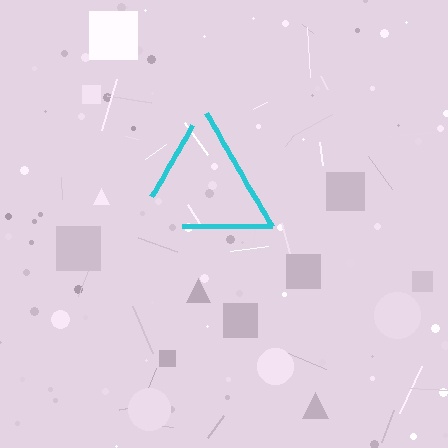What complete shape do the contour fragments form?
The contour fragments form a triangle.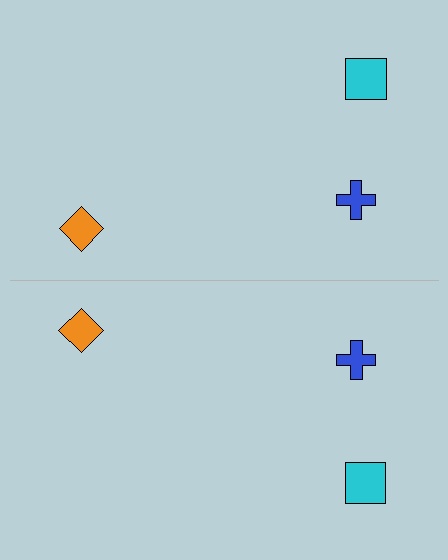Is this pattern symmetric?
Yes, this pattern has bilateral (reflection) symmetry.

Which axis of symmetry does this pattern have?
The pattern has a horizontal axis of symmetry running through the center of the image.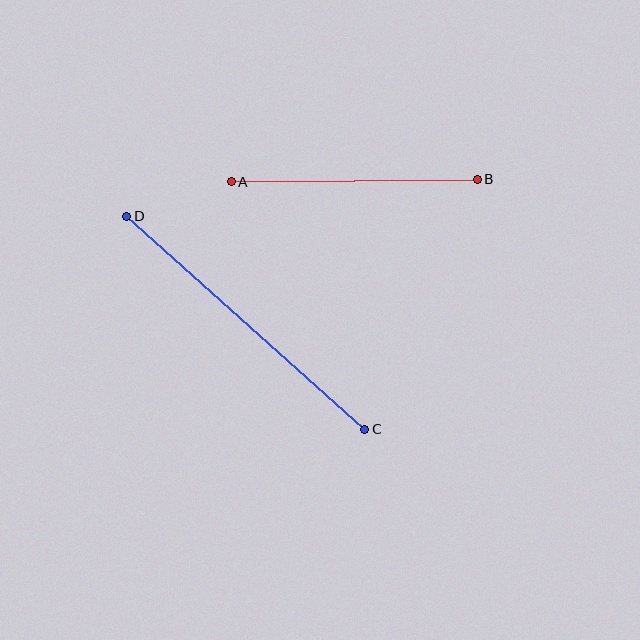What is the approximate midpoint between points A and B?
The midpoint is at approximately (354, 180) pixels.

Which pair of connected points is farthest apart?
Points C and D are farthest apart.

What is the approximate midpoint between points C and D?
The midpoint is at approximately (246, 323) pixels.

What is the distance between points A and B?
The distance is approximately 246 pixels.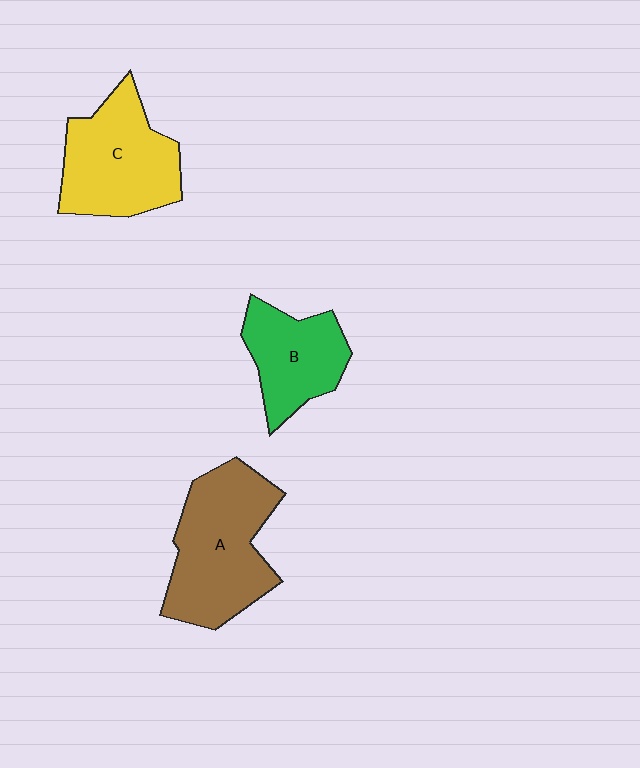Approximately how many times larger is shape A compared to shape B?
Approximately 1.6 times.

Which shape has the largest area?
Shape A (brown).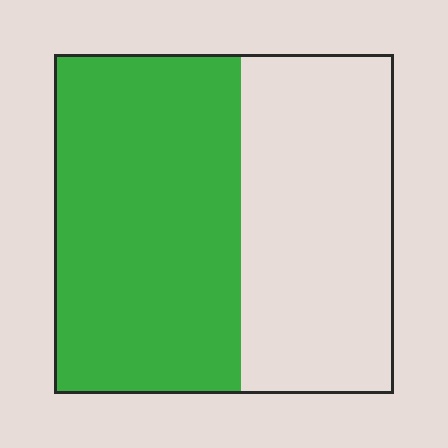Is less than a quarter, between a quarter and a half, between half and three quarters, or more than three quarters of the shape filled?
Between half and three quarters.